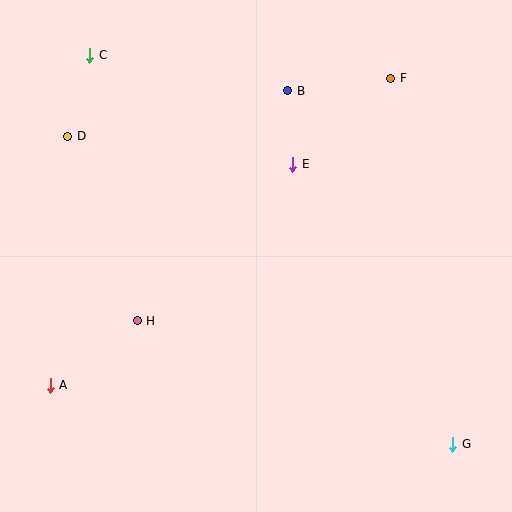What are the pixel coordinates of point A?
Point A is at (50, 385).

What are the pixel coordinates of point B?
Point B is at (288, 91).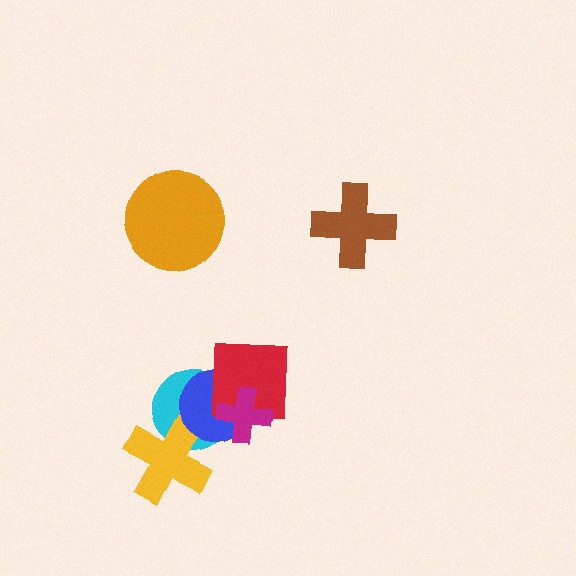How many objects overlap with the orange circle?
0 objects overlap with the orange circle.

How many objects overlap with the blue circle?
4 objects overlap with the blue circle.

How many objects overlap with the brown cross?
0 objects overlap with the brown cross.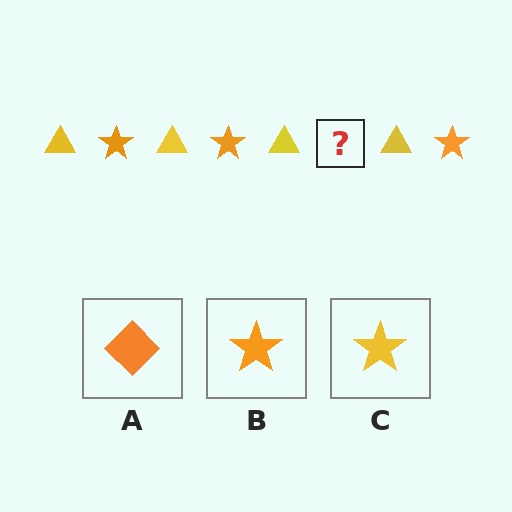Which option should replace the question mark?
Option B.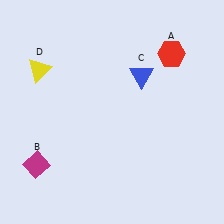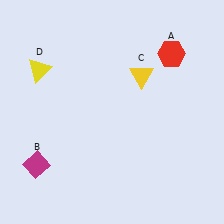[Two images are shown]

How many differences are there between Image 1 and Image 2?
There is 1 difference between the two images.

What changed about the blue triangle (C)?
In Image 1, C is blue. In Image 2, it changed to yellow.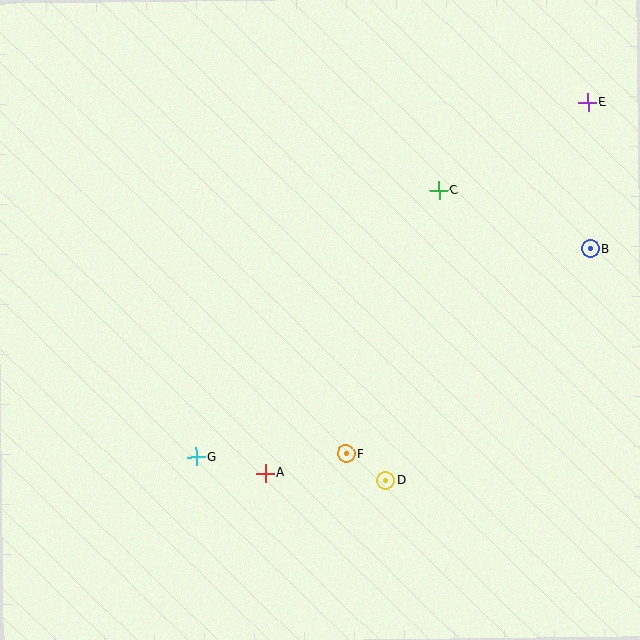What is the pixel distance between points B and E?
The distance between B and E is 146 pixels.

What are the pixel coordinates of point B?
Point B is at (590, 249).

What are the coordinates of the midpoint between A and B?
The midpoint between A and B is at (428, 361).